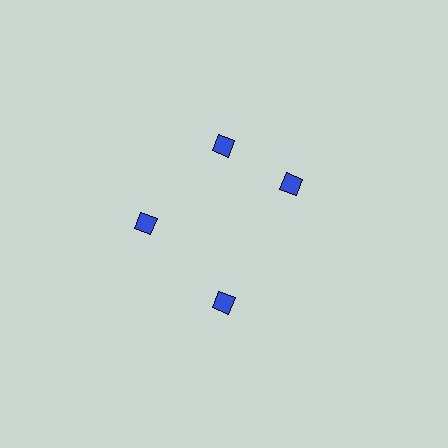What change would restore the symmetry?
The symmetry would be restored by rotating it back into even spacing with its neighbors so that all 4 diamonds sit at equal angles and equal distance from the center.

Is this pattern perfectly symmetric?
No. The 4 blue diamonds are arranged in a ring, but one element near the 3 o'clock position is rotated out of alignment along the ring, breaking the 4-fold rotational symmetry.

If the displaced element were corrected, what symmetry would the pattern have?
It would have 4-fold rotational symmetry — the pattern would map onto itself every 90 degrees.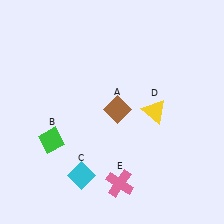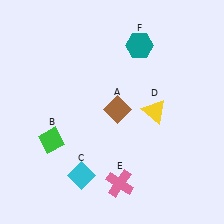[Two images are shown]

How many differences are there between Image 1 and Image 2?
There is 1 difference between the two images.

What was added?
A teal hexagon (F) was added in Image 2.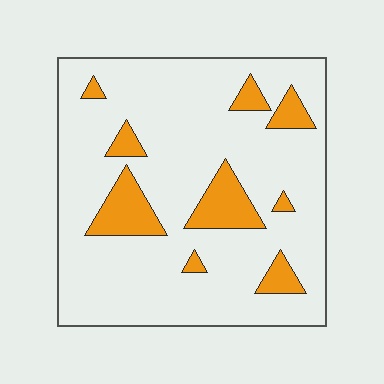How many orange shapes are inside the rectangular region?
9.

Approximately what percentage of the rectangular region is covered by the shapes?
Approximately 15%.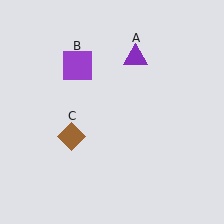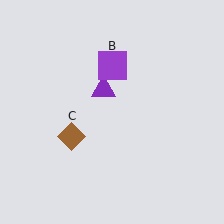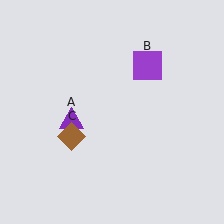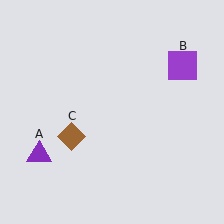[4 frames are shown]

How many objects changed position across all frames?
2 objects changed position: purple triangle (object A), purple square (object B).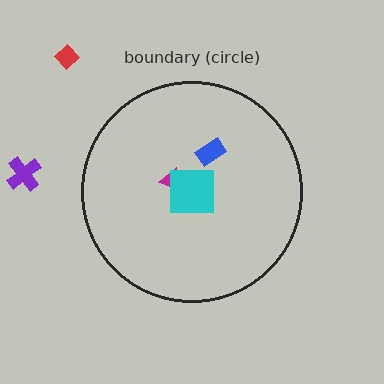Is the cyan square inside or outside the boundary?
Inside.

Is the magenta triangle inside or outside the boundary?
Inside.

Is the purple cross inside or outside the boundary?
Outside.